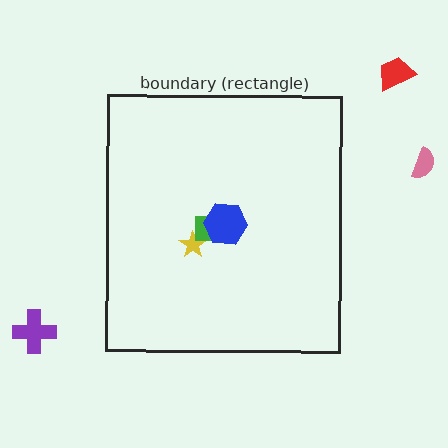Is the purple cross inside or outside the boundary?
Outside.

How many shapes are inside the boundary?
3 inside, 3 outside.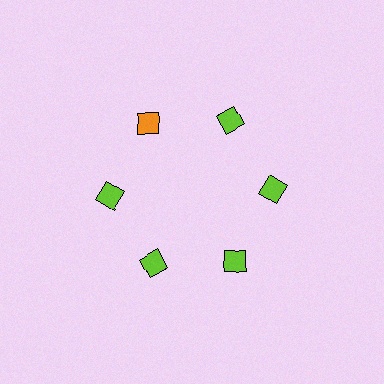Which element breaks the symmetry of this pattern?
The orange diamond at roughly the 11 o'clock position breaks the symmetry. All other shapes are lime diamonds.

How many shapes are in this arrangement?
There are 6 shapes arranged in a ring pattern.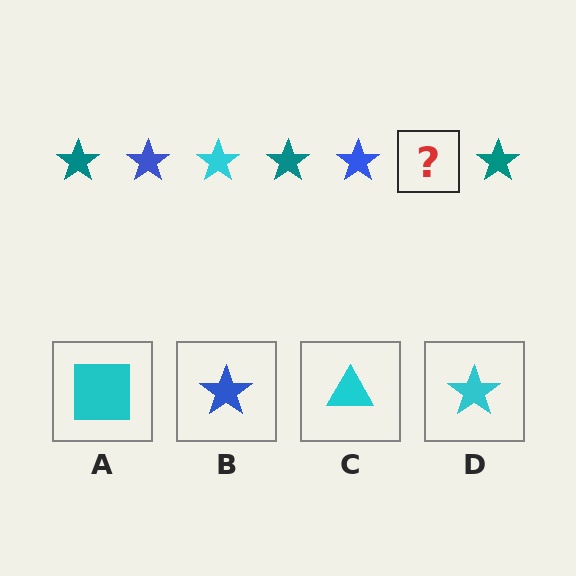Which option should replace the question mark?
Option D.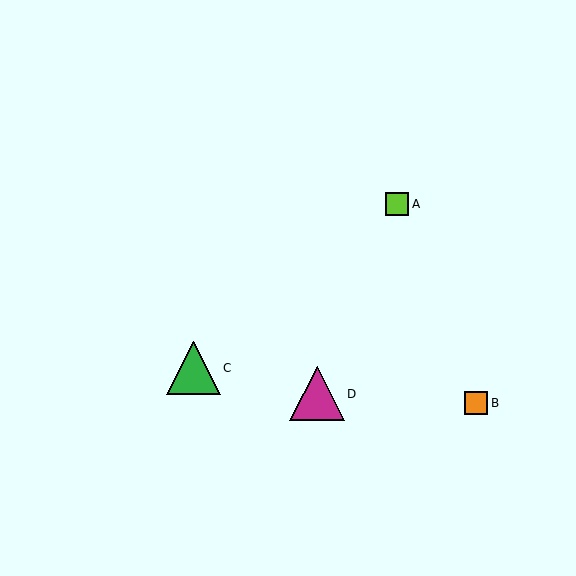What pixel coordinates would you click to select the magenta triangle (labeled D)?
Click at (317, 394) to select the magenta triangle D.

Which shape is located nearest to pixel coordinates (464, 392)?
The orange square (labeled B) at (476, 403) is nearest to that location.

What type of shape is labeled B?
Shape B is an orange square.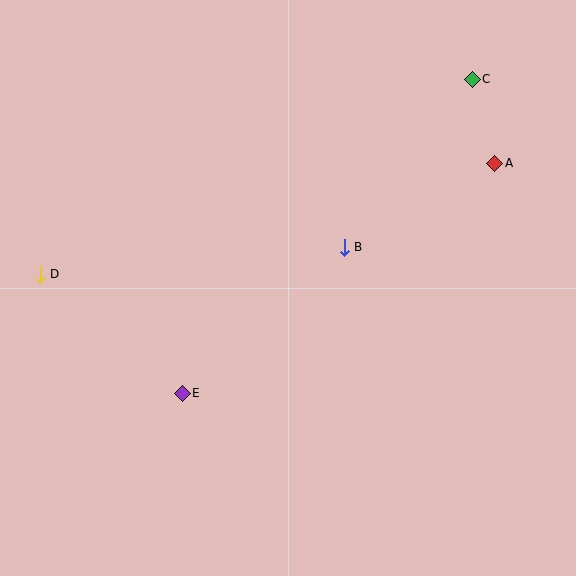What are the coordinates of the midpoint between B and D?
The midpoint between B and D is at (192, 261).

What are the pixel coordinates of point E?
Point E is at (182, 393).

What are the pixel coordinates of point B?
Point B is at (344, 247).